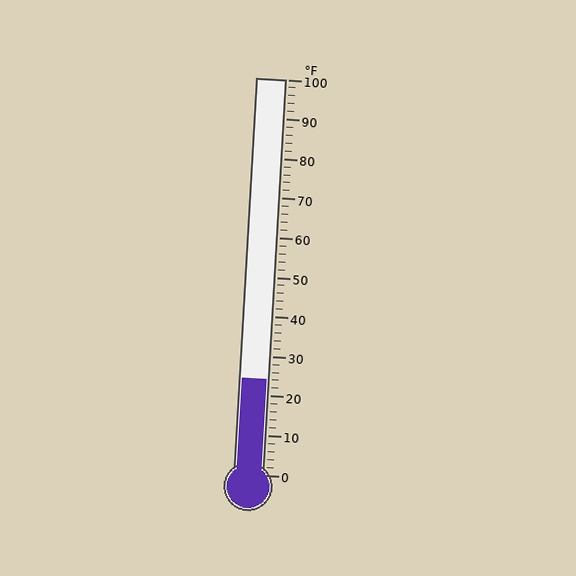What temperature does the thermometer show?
The thermometer shows approximately 24°F.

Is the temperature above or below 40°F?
The temperature is below 40°F.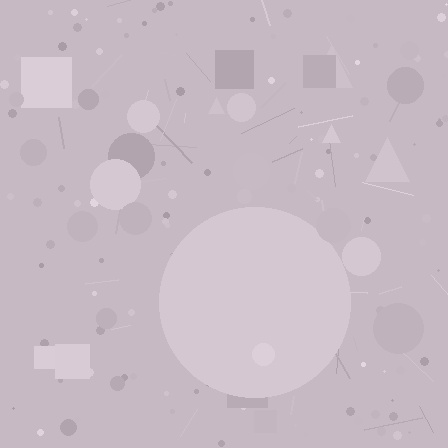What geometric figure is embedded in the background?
A circle is embedded in the background.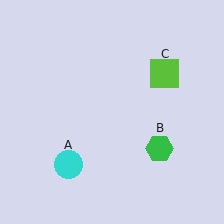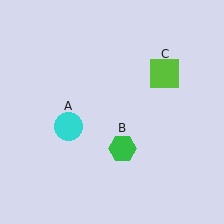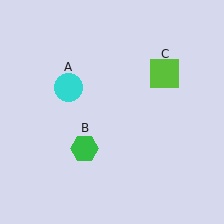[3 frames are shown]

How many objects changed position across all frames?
2 objects changed position: cyan circle (object A), green hexagon (object B).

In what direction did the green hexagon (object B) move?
The green hexagon (object B) moved left.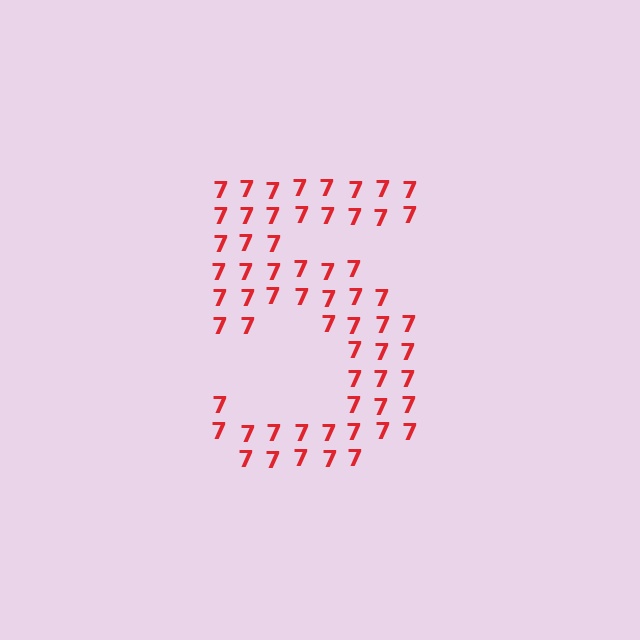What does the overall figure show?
The overall figure shows the digit 5.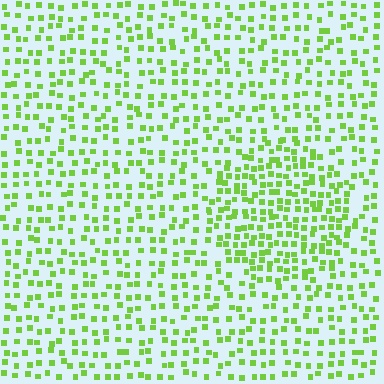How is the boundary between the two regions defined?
The boundary is defined by a change in element density (approximately 1.7x ratio). All elements are the same color, size, and shape.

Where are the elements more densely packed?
The elements are more densely packed inside the circle boundary.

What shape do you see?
I see a circle.